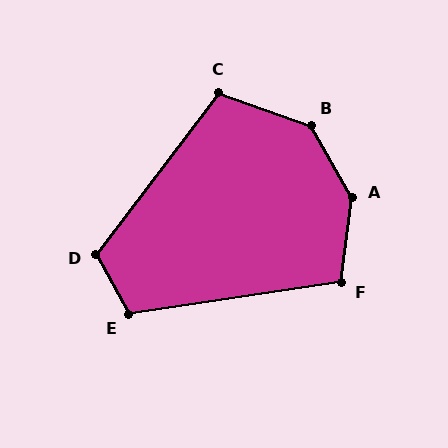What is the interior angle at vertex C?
Approximately 108 degrees (obtuse).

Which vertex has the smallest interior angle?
F, at approximately 106 degrees.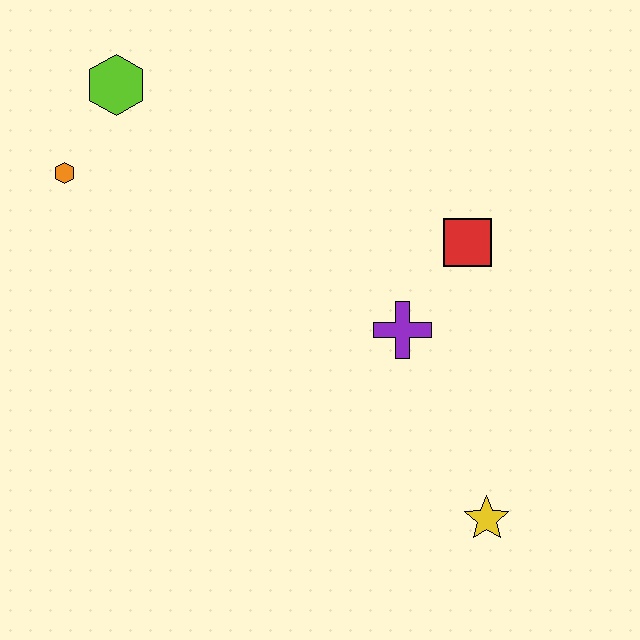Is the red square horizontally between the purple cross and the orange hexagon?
No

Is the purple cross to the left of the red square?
Yes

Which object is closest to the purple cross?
The red square is closest to the purple cross.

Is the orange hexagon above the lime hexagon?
No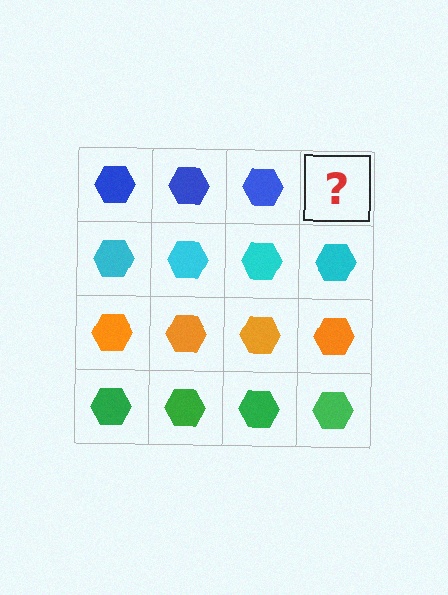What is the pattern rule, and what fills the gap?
The rule is that each row has a consistent color. The gap should be filled with a blue hexagon.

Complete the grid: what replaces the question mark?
The question mark should be replaced with a blue hexagon.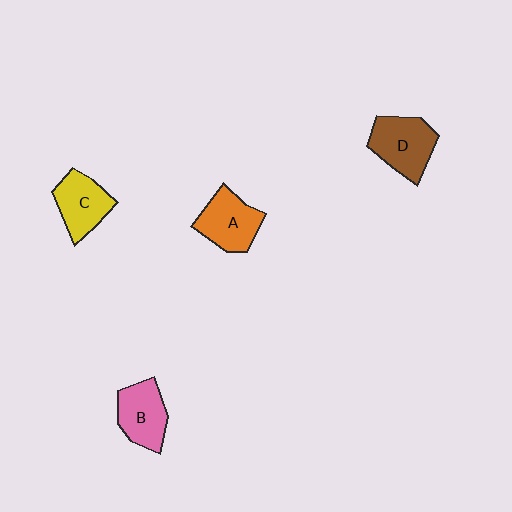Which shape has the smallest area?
Shape C (yellow).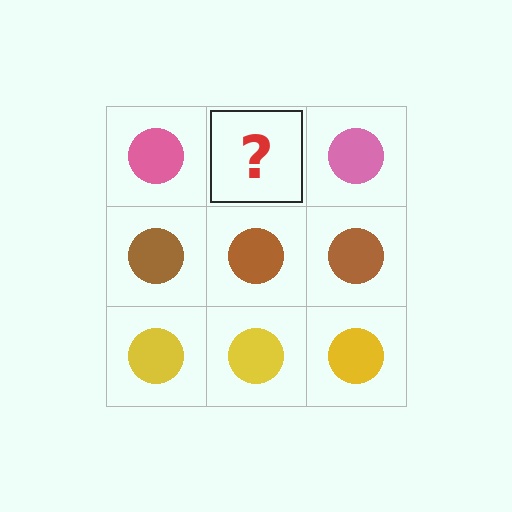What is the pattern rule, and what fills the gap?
The rule is that each row has a consistent color. The gap should be filled with a pink circle.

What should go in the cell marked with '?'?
The missing cell should contain a pink circle.